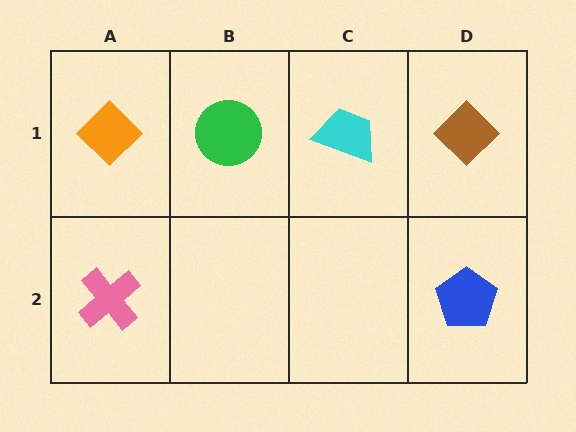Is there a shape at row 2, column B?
No, that cell is empty.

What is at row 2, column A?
A pink cross.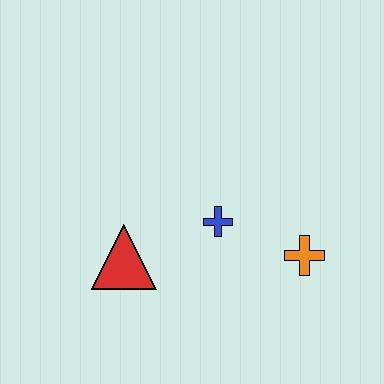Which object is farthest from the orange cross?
The red triangle is farthest from the orange cross.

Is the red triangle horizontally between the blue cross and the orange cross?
No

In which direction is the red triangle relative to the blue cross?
The red triangle is to the left of the blue cross.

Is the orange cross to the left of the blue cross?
No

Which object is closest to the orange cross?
The blue cross is closest to the orange cross.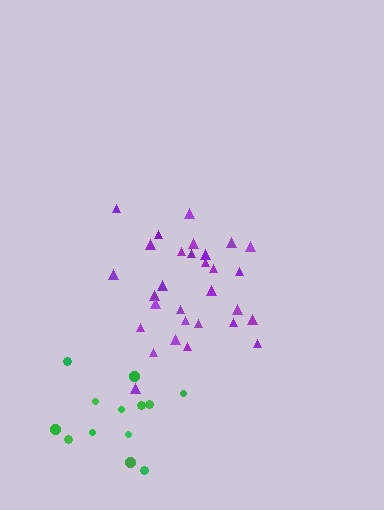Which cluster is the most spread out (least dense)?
Green.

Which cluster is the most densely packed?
Purple.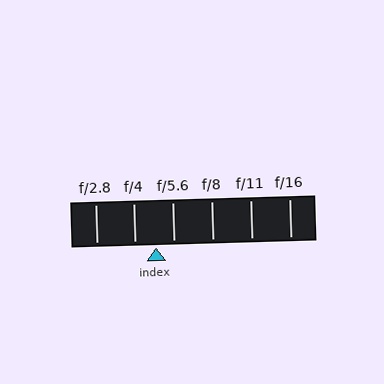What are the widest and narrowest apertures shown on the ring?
The widest aperture shown is f/2.8 and the narrowest is f/16.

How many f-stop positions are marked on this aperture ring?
There are 6 f-stop positions marked.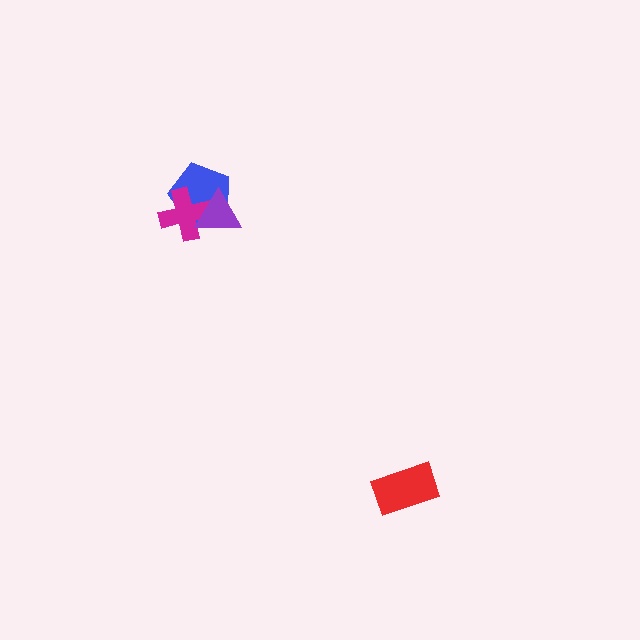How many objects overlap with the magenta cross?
2 objects overlap with the magenta cross.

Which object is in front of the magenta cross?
The purple triangle is in front of the magenta cross.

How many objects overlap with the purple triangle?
2 objects overlap with the purple triangle.